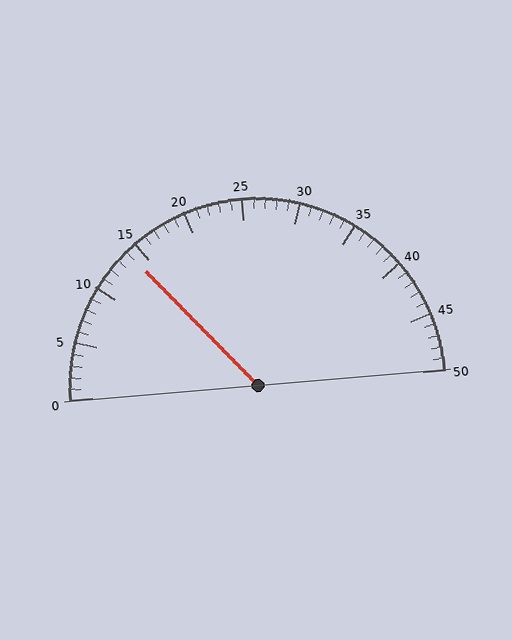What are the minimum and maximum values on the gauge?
The gauge ranges from 0 to 50.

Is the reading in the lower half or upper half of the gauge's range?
The reading is in the lower half of the range (0 to 50).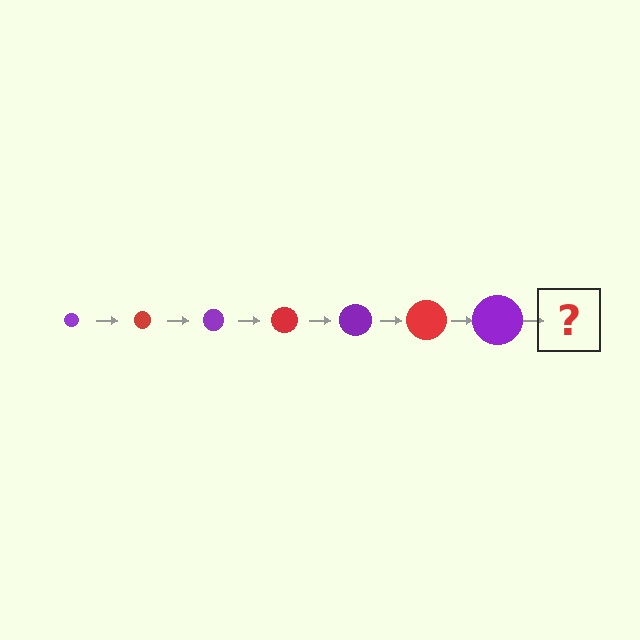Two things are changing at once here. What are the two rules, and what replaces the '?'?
The two rules are that the circle grows larger each step and the color cycles through purple and red. The '?' should be a red circle, larger than the previous one.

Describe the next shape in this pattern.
It should be a red circle, larger than the previous one.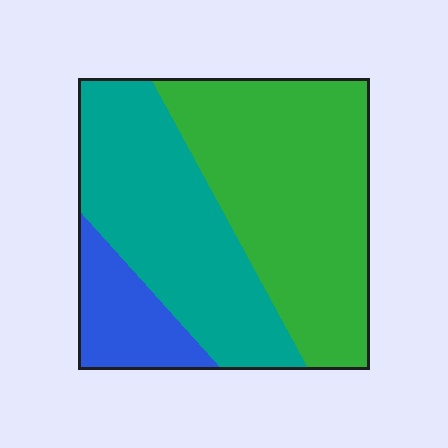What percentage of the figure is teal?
Teal takes up about three eighths (3/8) of the figure.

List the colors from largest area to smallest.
From largest to smallest: green, teal, blue.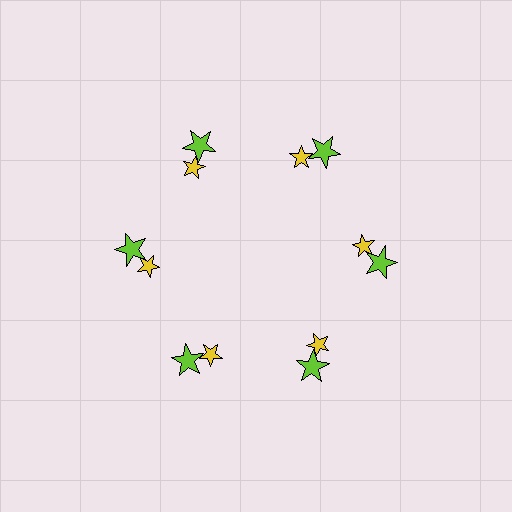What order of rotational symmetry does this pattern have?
This pattern has 6-fold rotational symmetry.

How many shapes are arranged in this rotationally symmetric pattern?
There are 12 shapes, arranged in 6 groups of 2.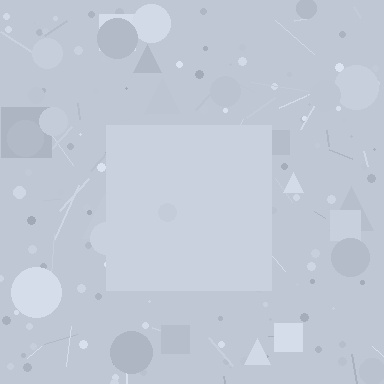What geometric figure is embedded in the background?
A square is embedded in the background.